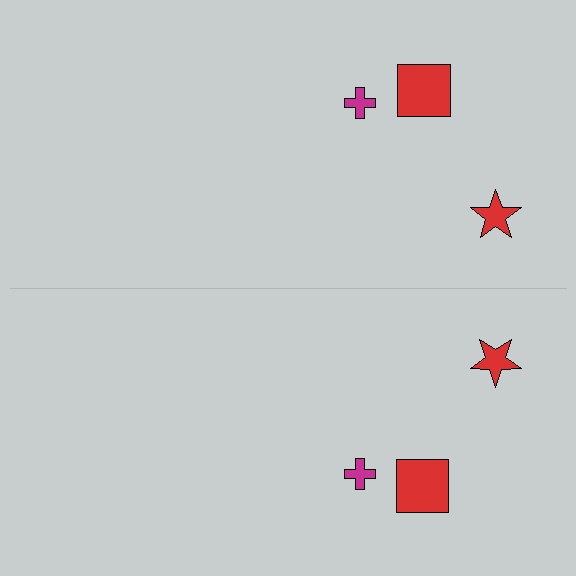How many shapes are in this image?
There are 6 shapes in this image.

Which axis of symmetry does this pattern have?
The pattern has a horizontal axis of symmetry running through the center of the image.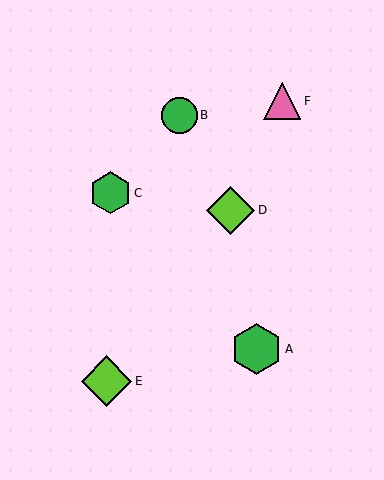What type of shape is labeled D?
Shape D is a lime diamond.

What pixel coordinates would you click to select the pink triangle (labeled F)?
Click at (282, 101) to select the pink triangle F.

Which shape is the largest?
The lime diamond (labeled E) is the largest.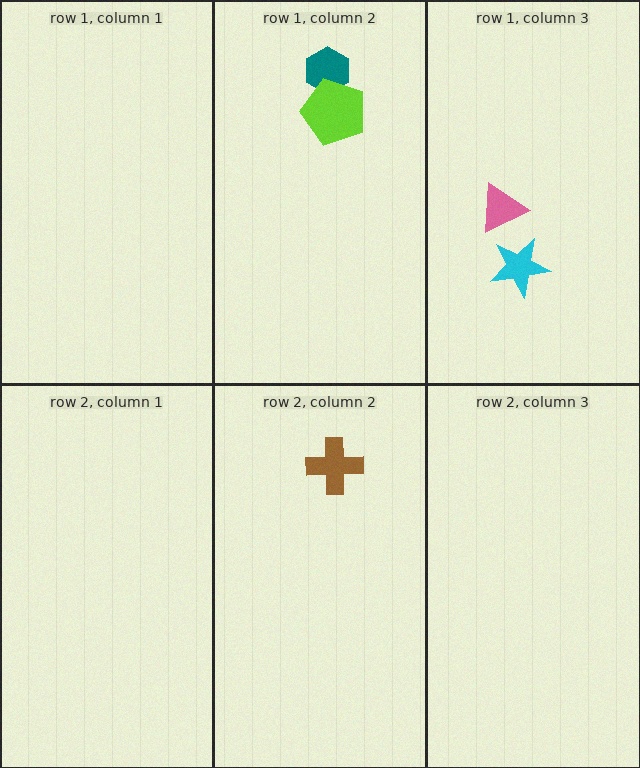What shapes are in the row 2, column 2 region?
The brown cross.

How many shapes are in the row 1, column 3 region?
2.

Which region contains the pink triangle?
The row 1, column 3 region.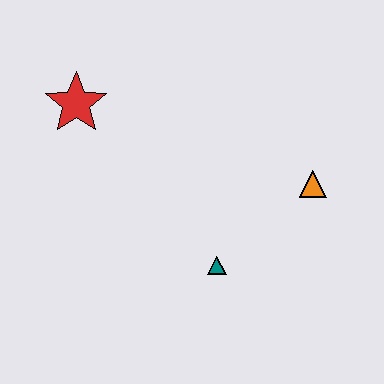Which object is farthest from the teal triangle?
The red star is farthest from the teal triangle.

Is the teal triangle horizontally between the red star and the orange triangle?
Yes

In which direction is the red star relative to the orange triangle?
The red star is to the left of the orange triangle.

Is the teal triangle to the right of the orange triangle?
No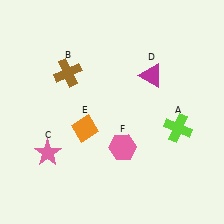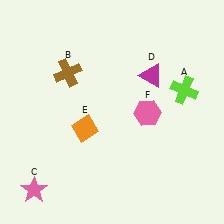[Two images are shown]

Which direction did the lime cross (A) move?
The lime cross (A) moved up.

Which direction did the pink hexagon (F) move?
The pink hexagon (F) moved up.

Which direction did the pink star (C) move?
The pink star (C) moved down.